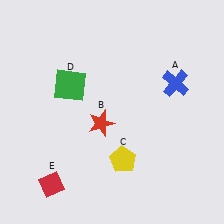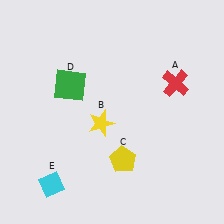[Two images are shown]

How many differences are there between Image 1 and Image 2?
There are 3 differences between the two images.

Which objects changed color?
A changed from blue to red. B changed from red to yellow. E changed from red to cyan.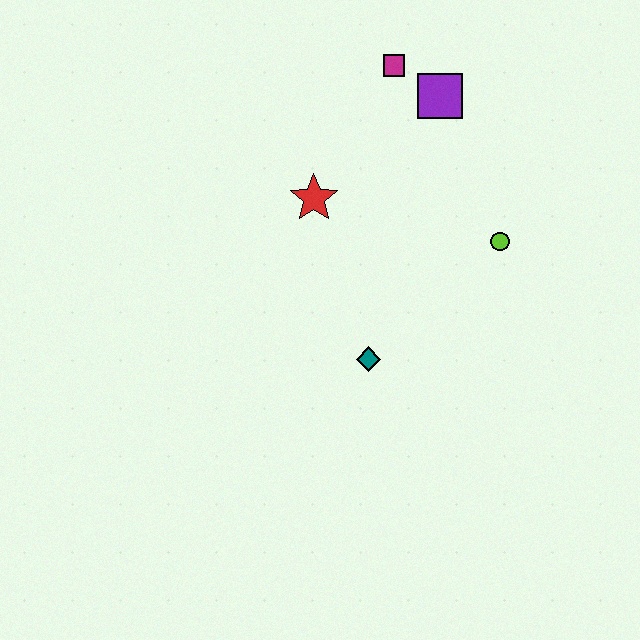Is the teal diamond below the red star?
Yes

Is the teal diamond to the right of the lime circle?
No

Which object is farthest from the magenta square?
The teal diamond is farthest from the magenta square.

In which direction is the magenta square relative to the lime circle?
The magenta square is above the lime circle.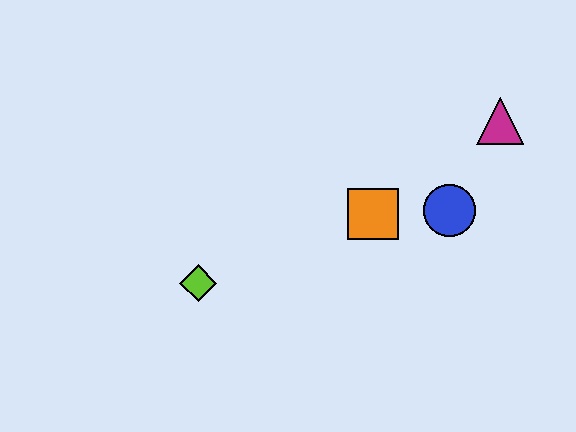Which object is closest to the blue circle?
The orange square is closest to the blue circle.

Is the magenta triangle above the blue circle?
Yes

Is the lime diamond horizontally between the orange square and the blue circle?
No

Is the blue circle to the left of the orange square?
No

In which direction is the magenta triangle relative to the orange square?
The magenta triangle is to the right of the orange square.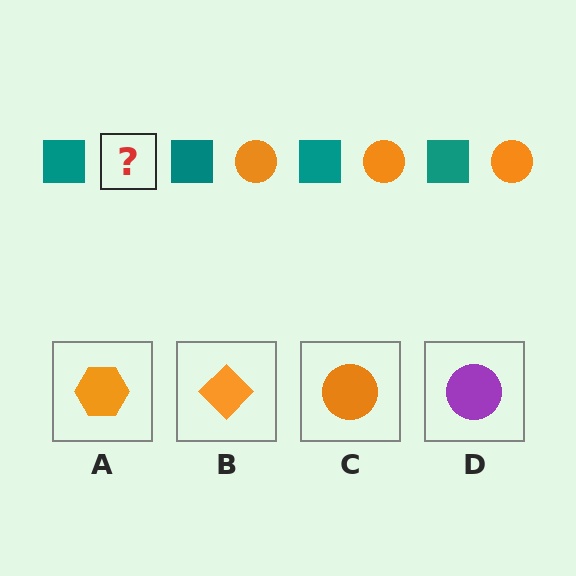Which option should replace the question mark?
Option C.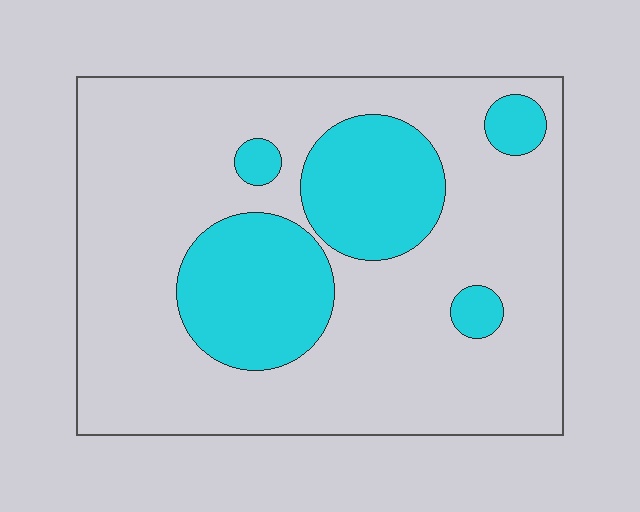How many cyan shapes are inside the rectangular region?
5.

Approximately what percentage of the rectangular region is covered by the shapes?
Approximately 25%.